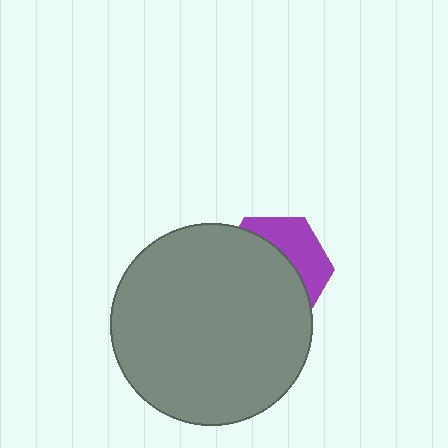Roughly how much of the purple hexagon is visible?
A small part of it is visible (roughly 35%).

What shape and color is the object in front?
The object in front is a gray circle.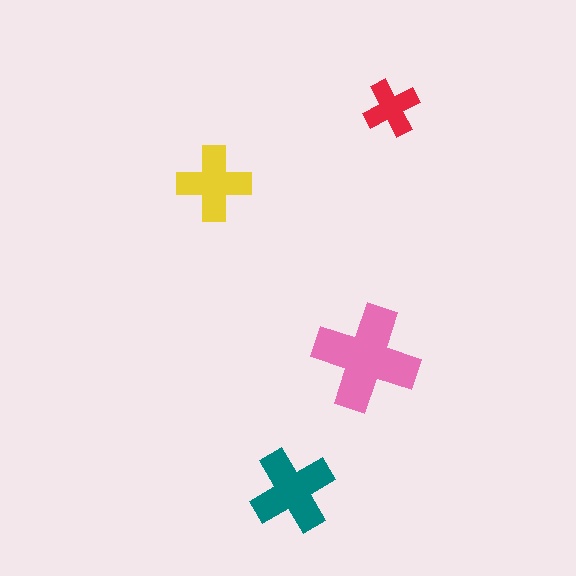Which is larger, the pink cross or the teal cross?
The pink one.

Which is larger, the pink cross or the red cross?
The pink one.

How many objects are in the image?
There are 4 objects in the image.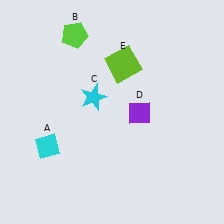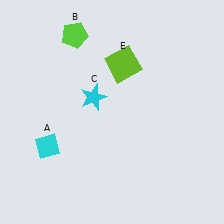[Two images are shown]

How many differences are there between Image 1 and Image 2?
There is 1 difference between the two images.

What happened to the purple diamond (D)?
The purple diamond (D) was removed in Image 2. It was in the bottom-right area of Image 1.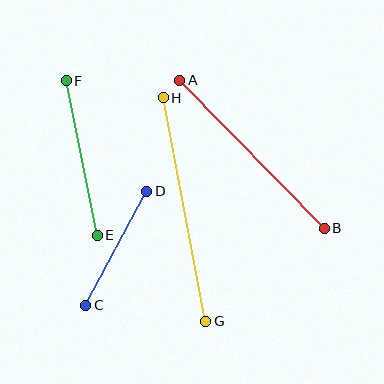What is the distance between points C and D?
The distance is approximately 129 pixels.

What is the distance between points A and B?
The distance is approximately 207 pixels.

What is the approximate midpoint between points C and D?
The midpoint is at approximately (116, 248) pixels.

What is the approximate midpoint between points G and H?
The midpoint is at approximately (184, 210) pixels.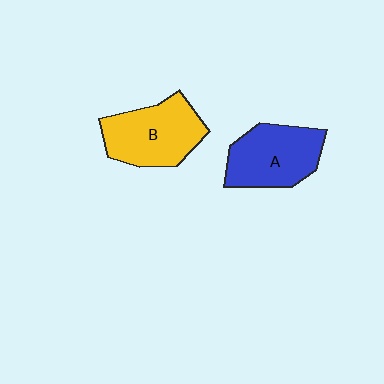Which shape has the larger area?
Shape B (yellow).